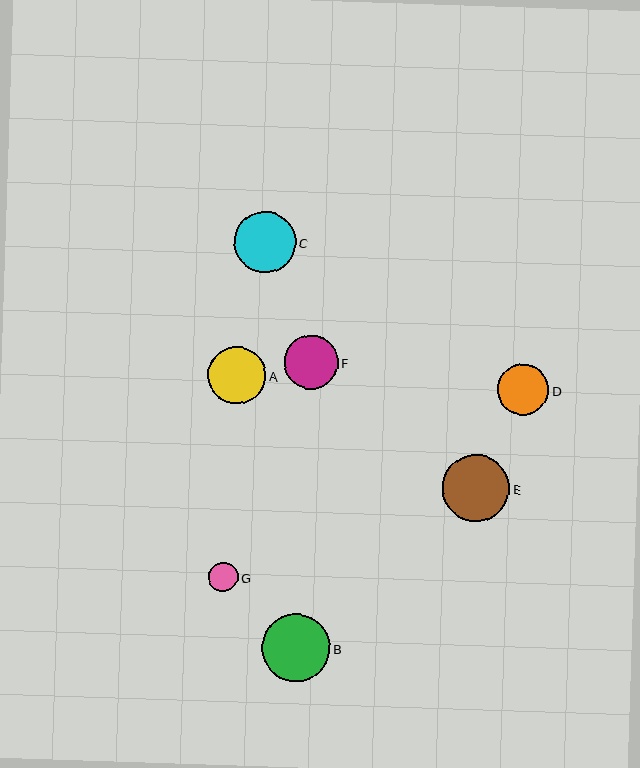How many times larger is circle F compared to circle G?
Circle F is approximately 1.8 times the size of circle G.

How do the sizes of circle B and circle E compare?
Circle B and circle E are approximately the same size.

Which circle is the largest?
Circle B is the largest with a size of approximately 68 pixels.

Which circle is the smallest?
Circle G is the smallest with a size of approximately 29 pixels.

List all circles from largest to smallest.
From largest to smallest: B, E, C, A, F, D, G.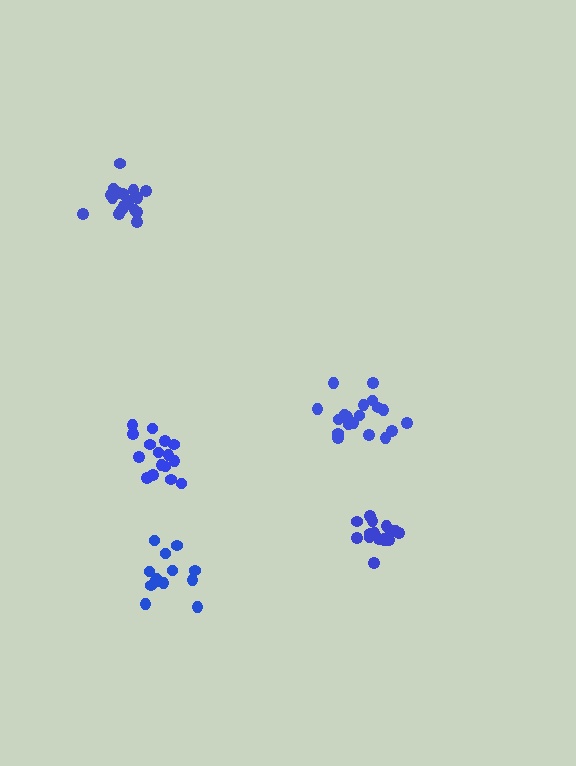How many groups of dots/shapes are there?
There are 5 groups.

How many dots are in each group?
Group 1: 16 dots, Group 2: 16 dots, Group 3: 19 dots, Group 4: 17 dots, Group 5: 13 dots (81 total).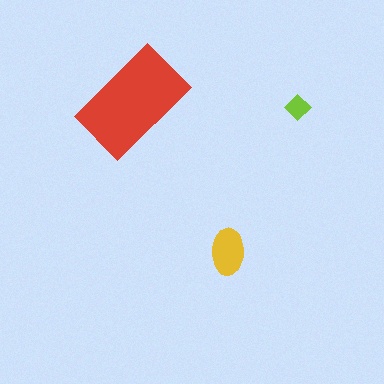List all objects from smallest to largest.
The lime diamond, the yellow ellipse, the red rectangle.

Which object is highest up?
The red rectangle is topmost.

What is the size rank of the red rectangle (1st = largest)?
1st.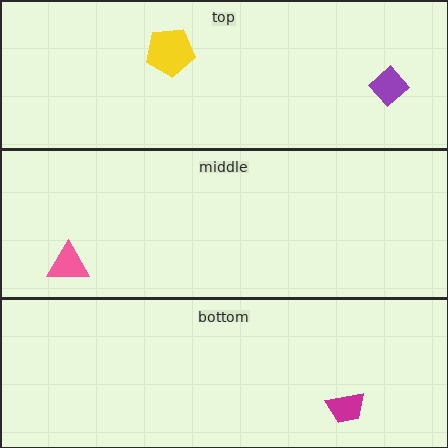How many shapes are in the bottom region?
1.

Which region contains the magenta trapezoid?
The bottom region.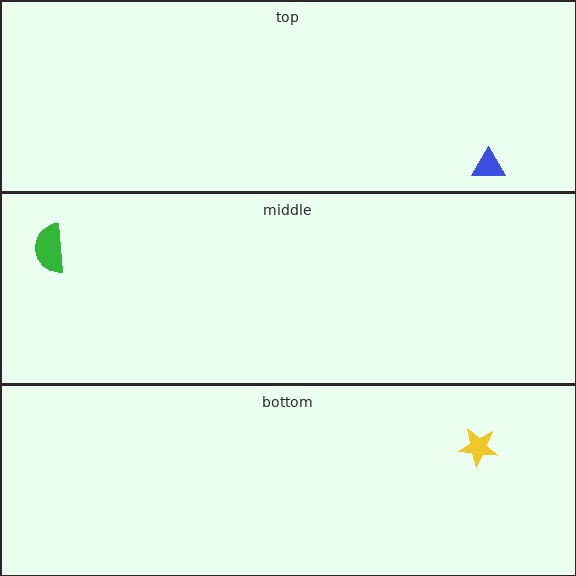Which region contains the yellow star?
The bottom region.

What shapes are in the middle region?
The green semicircle.